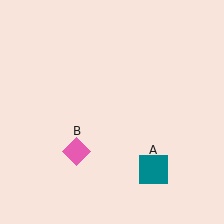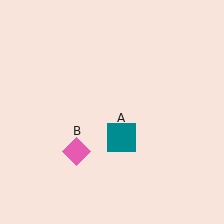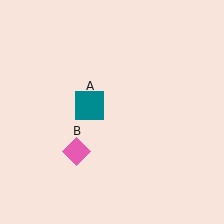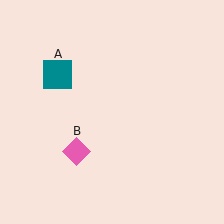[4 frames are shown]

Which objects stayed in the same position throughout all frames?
Pink diamond (object B) remained stationary.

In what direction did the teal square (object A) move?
The teal square (object A) moved up and to the left.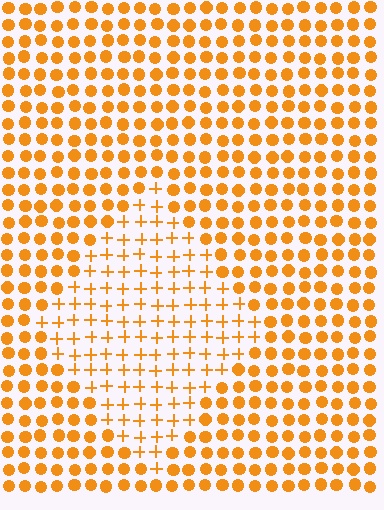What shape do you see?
I see a diamond.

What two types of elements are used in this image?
The image uses plus signs inside the diamond region and circles outside it.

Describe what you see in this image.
The image is filled with small orange elements arranged in a uniform grid. A diamond-shaped region contains plus signs, while the surrounding area contains circles. The boundary is defined purely by the change in element shape.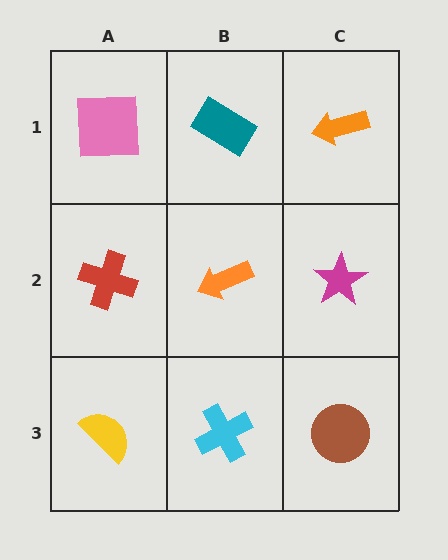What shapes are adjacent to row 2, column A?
A pink square (row 1, column A), a yellow semicircle (row 3, column A), an orange arrow (row 2, column B).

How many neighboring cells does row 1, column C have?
2.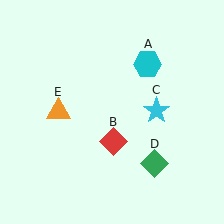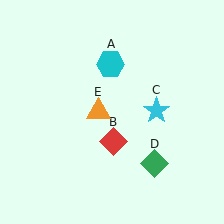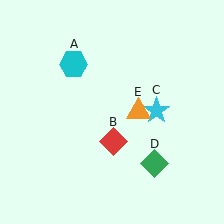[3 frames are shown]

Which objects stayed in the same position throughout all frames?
Red diamond (object B) and cyan star (object C) and green diamond (object D) remained stationary.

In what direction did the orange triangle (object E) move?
The orange triangle (object E) moved right.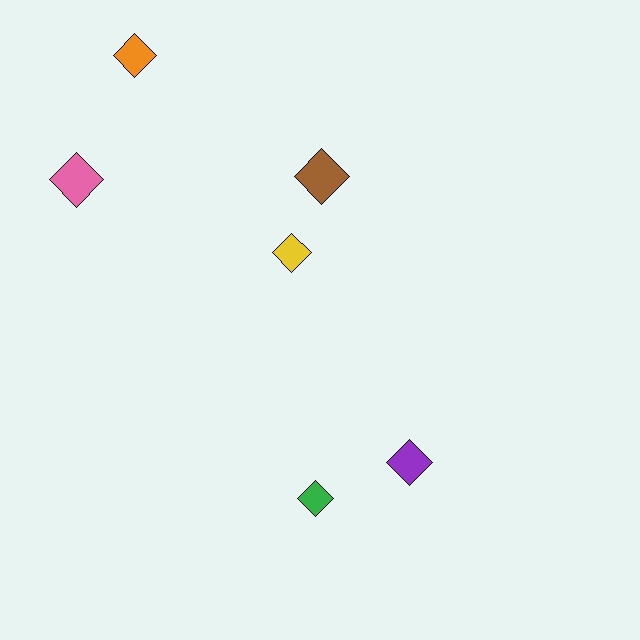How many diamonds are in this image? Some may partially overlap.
There are 6 diamonds.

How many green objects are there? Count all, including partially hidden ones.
There is 1 green object.